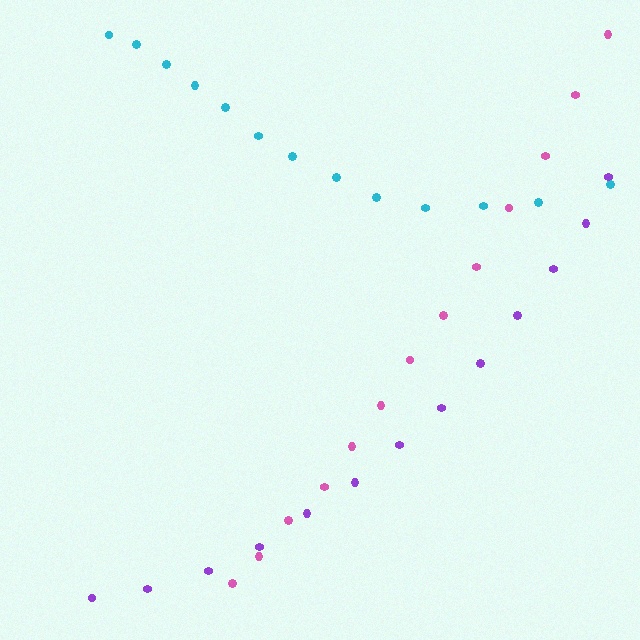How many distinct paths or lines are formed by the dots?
There are 3 distinct paths.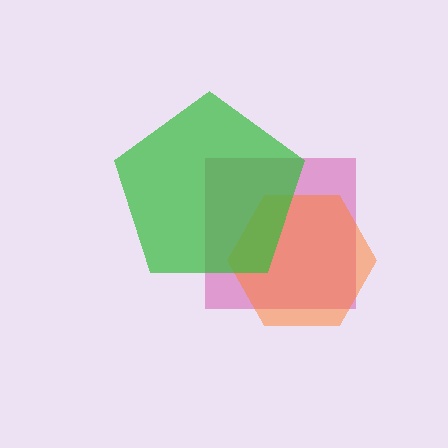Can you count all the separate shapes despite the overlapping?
Yes, there are 3 separate shapes.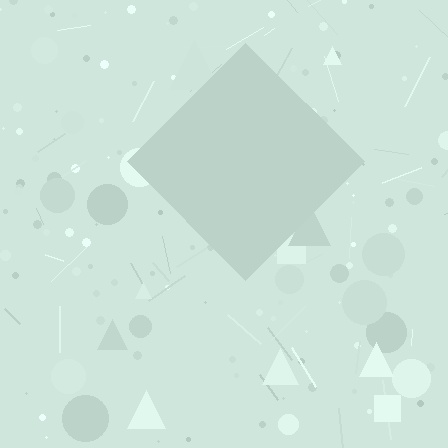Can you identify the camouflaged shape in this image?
The camouflaged shape is a diamond.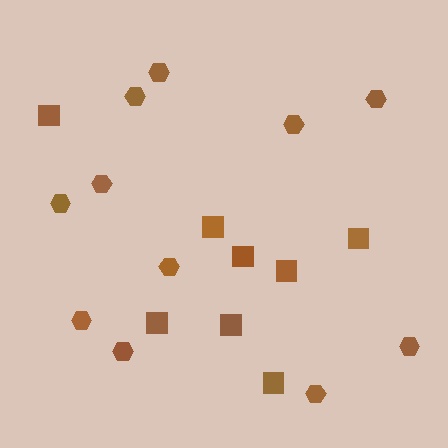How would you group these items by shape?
There are 2 groups: one group of squares (8) and one group of hexagons (11).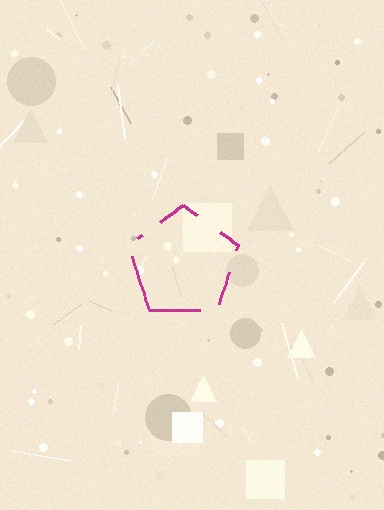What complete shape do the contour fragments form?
The contour fragments form a pentagon.